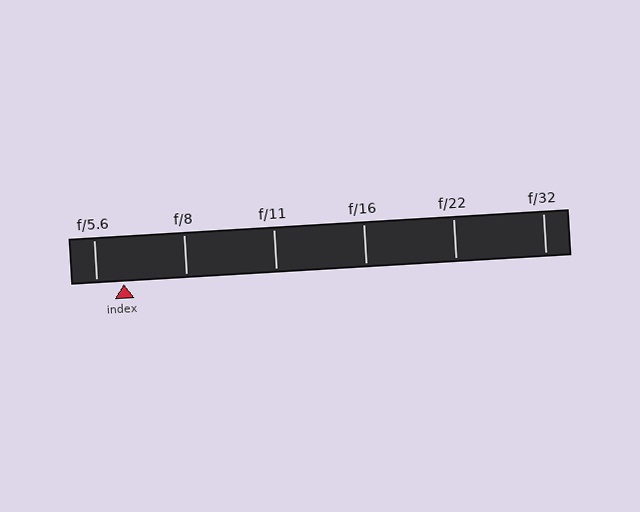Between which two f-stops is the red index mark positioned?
The index mark is between f/5.6 and f/8.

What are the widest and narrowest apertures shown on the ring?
The widest aperture shown is f/5.6 and the narrowest is f/32.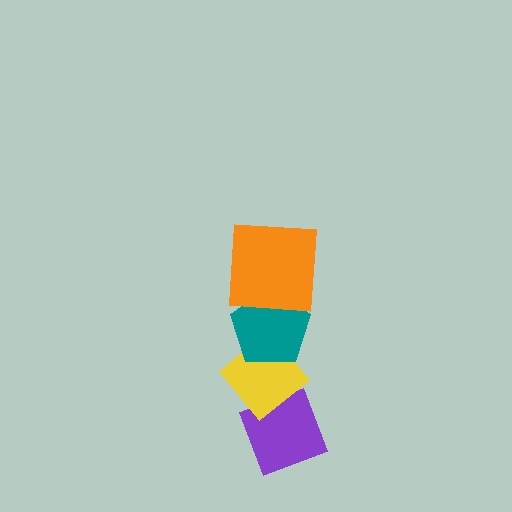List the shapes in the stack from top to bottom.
From top to bottom: the orange square, the teal pentagon, the yellow diamond, the purple diamond.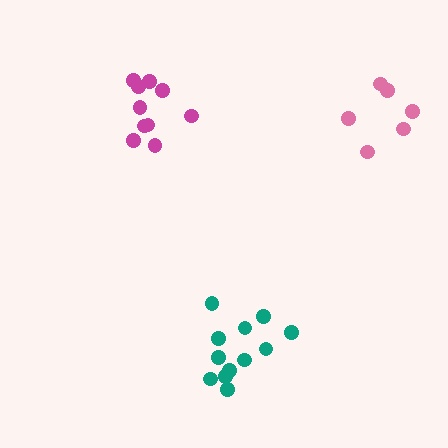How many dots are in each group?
Group 1: 12 dots, Group 2: 10 dots, Group 3: 6 dots (28 total).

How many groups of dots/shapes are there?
There are 3 groups.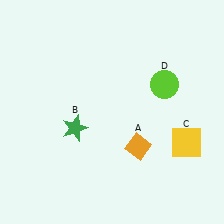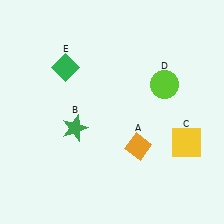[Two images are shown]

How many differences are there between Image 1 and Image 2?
There is 1 difference between the two images.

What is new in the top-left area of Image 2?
A green diamond (E) was added in the top-left area of Image 2.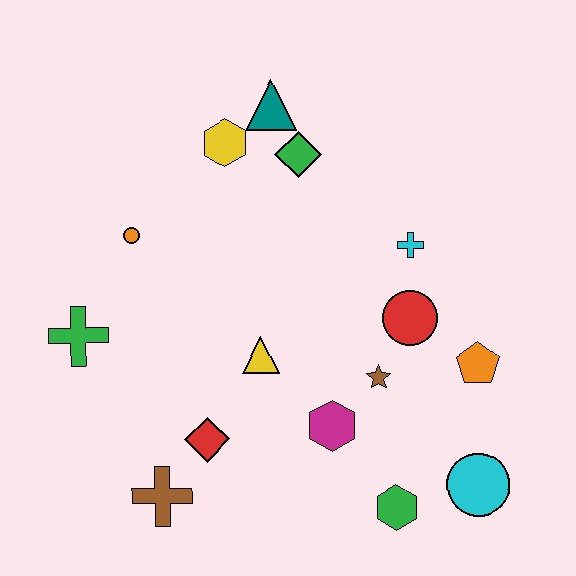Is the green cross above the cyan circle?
Yes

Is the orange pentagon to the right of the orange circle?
Yes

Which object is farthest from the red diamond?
The teal triangle is farthest from the red diamond.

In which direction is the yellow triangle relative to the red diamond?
The yellow triangle is above the red diamond.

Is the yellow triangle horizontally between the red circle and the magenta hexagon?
No